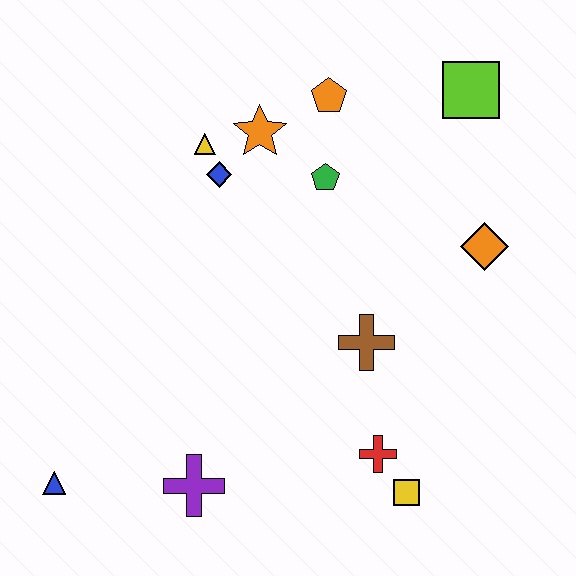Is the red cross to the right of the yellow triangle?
Yes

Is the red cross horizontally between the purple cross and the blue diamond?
No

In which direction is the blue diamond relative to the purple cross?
The blue diamond is above the purple cross.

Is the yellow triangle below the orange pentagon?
Yes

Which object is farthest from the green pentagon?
The blue triangle is farthest from the green pentagon.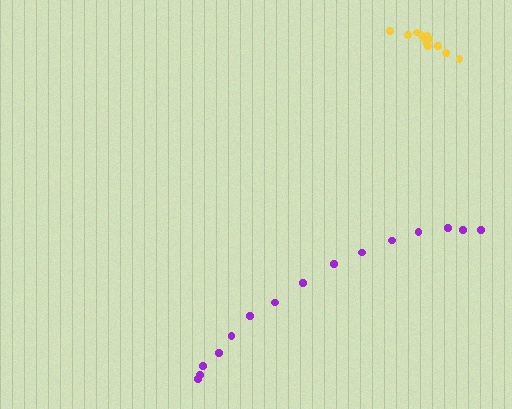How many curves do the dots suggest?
There are 2 distinct paths.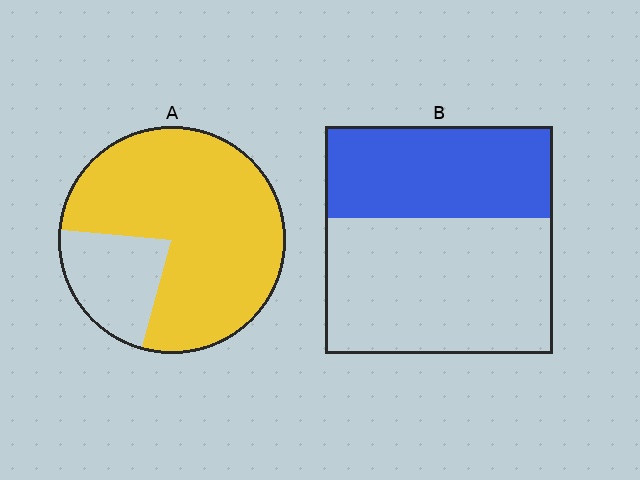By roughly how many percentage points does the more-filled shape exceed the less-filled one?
By roughly 40 percentage points (A over B).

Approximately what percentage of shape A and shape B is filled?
A is approximately 80% and B is approximately 40%.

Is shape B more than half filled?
No.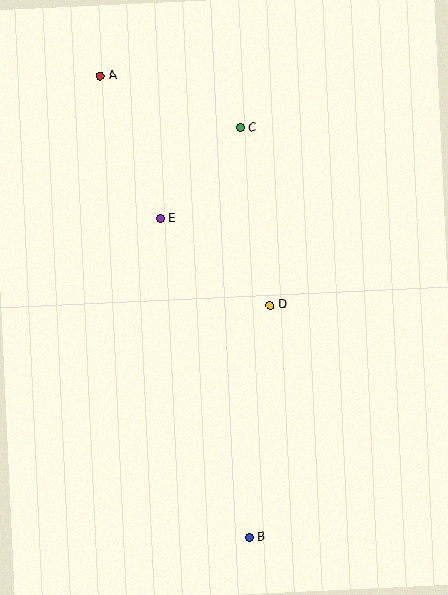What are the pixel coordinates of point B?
Point B is at (249, 538).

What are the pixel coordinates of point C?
Point C is at (240, 128).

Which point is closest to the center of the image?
Point D at (270, 305) is closest to the center.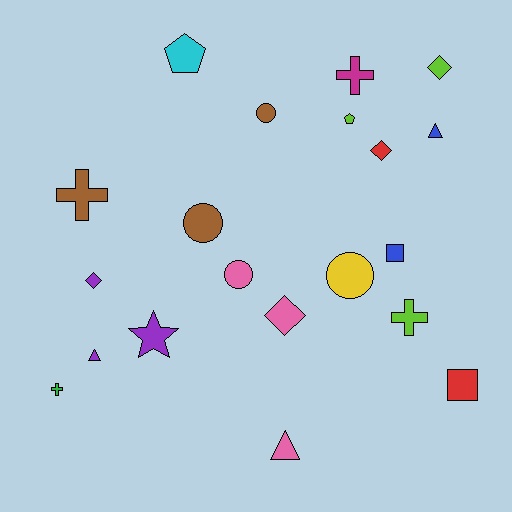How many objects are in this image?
There are 20 objects.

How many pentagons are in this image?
There are 2 pentagons.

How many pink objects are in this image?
There are 3 pink objects.